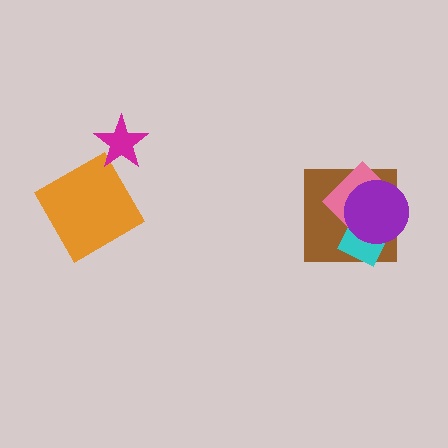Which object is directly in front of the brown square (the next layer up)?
The cyan diamond is directly in front of the brown square.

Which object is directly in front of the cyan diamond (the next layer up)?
The pink diamond is directly in front of the cyan diamond.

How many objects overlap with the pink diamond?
3 objects overlap with the pink diamond.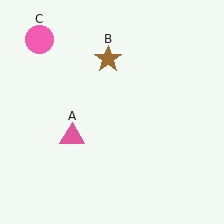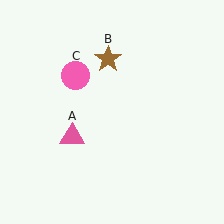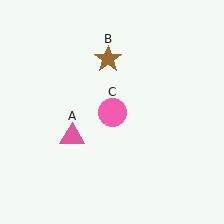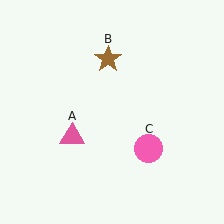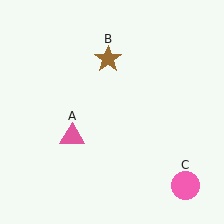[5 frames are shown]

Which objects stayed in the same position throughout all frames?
Pink triangle (object A) and brown star (object B) remained stationary.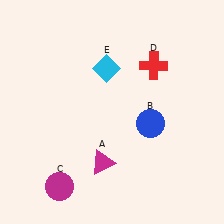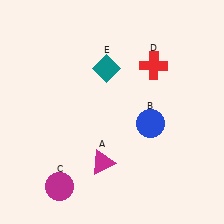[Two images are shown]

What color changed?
The diamond (E) changed from cyan in Image 1 to teal in Image 2.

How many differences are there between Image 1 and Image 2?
There is 1 difference between the two images.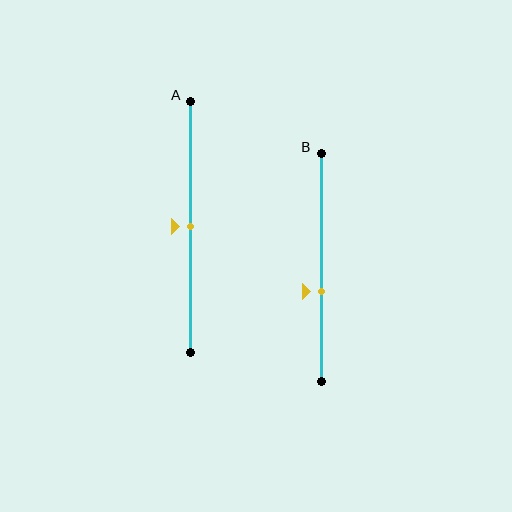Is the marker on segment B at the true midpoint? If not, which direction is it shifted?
No, the marker on segment B is shifted downward by about 10% of the segment length.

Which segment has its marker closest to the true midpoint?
Segment A has its marker closest to the true midpoint.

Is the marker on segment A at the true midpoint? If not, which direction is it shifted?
Yes, the marker on segment A is at the true midpoint.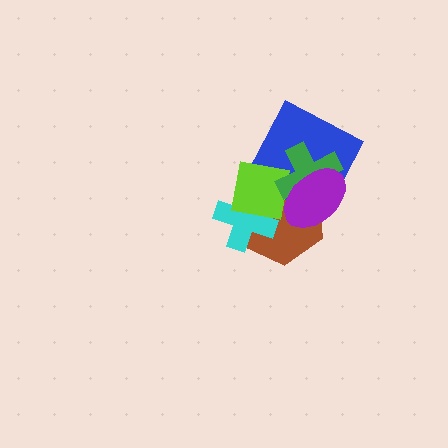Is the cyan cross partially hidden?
Yes, it is partially covered by another shape.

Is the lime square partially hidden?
Yes, it is partially covered by another shape.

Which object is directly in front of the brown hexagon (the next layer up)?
The blue square is directly in front of the brown hexagon.